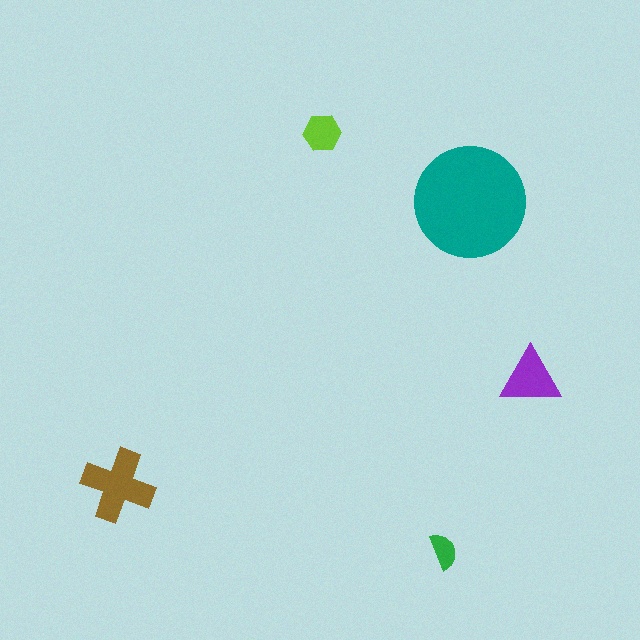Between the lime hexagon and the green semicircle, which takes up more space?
The lime hexagon.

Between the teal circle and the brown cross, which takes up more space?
The teal circle.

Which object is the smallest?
The green semicircle.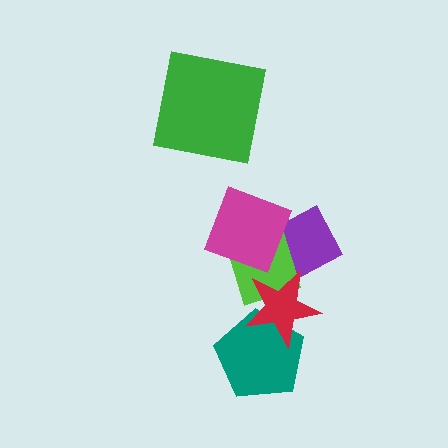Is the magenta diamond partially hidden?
No, no other shape covers it.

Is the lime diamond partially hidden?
Yes, it is partially covered by another shape.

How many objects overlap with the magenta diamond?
2 objects overlap with the magenta diamond.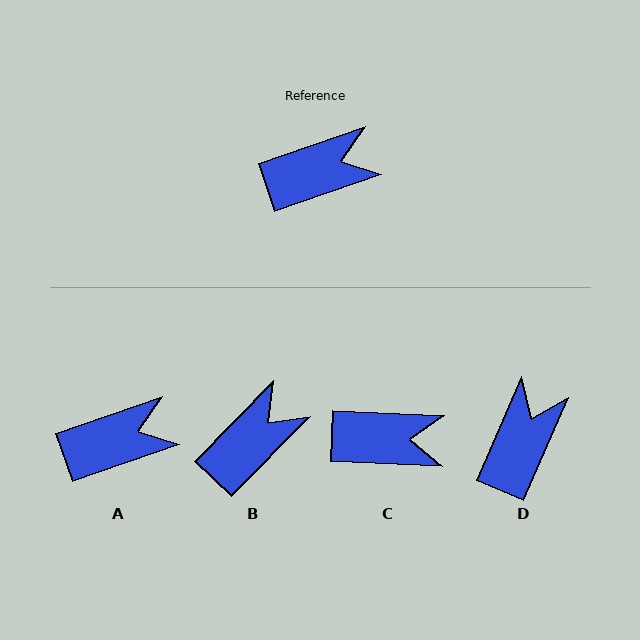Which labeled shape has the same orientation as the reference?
A.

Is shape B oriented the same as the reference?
No, it is off by about 27 degrees.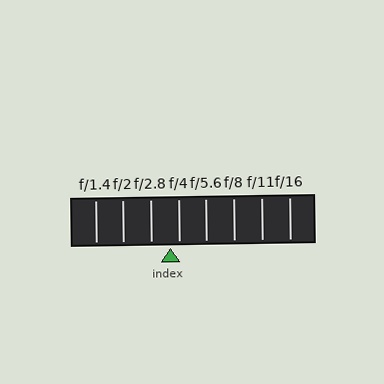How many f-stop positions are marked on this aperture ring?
There are 8 f-stop positions marked.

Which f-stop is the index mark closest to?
The index mark is closest to f/4.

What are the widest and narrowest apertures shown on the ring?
The widest aperture shown is f/1.4 and the narrowest is f/16.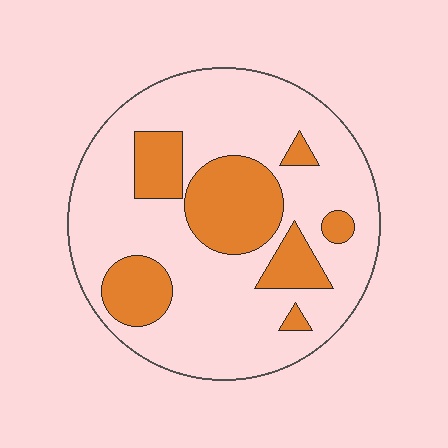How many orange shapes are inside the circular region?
7.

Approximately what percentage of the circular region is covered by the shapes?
Approximately 25%.